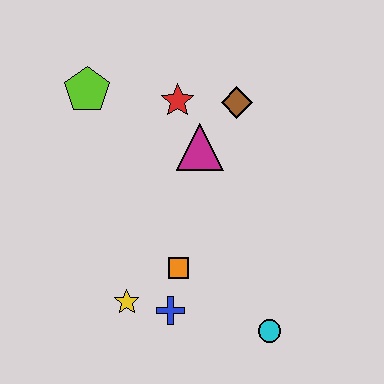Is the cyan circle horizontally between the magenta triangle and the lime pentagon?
No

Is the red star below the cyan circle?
No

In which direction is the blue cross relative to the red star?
The blue cross is below the red star.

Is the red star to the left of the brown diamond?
Yes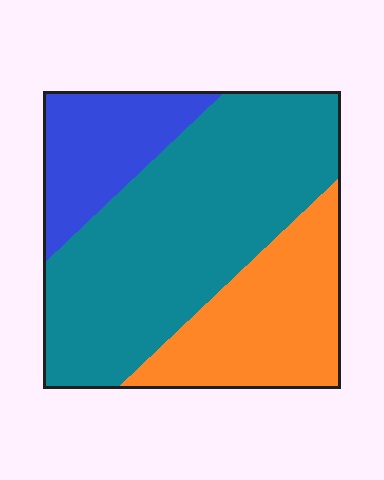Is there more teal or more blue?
Teal.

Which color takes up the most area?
Teal, at roughly 55%.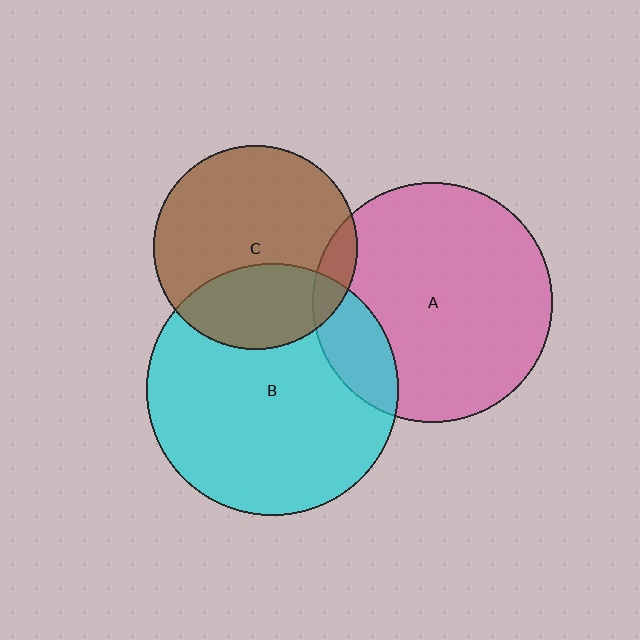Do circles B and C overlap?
Yes.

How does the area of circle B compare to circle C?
Approximately 1.5 times.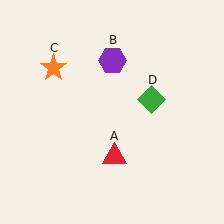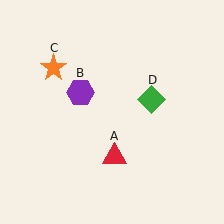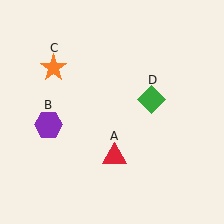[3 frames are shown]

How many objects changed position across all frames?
1 object changed position: purple hexagon (object B).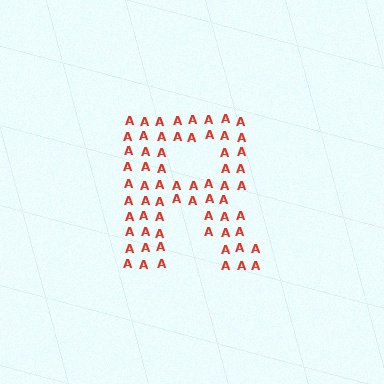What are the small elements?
The small elements are letter A's.